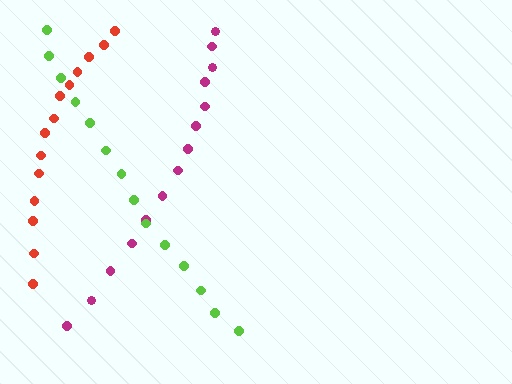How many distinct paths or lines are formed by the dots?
There are 3 distinct paths.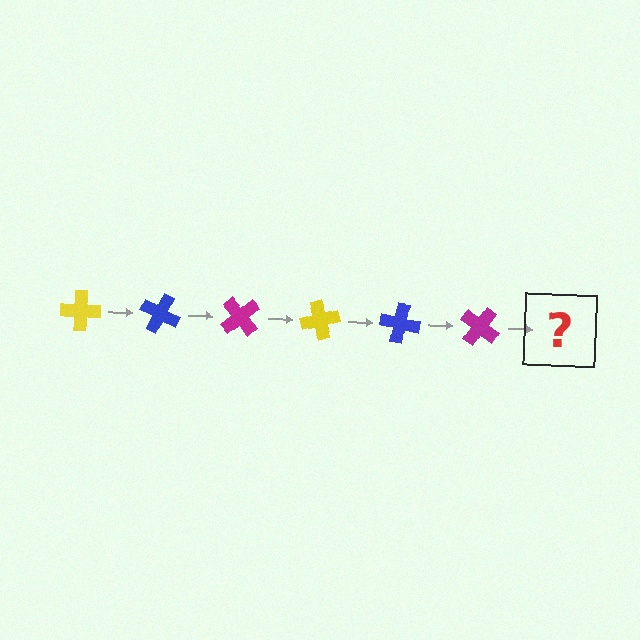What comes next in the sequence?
The next element should be a yellow cross, rotated 150 degrees from the start.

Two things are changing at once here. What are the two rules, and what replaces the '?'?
The two rules are that it rotates 25 degrees each step and the color cycles through yellow, blue, and magenta. The '?' should be a yellow cross, rotated 150 degrees from the start.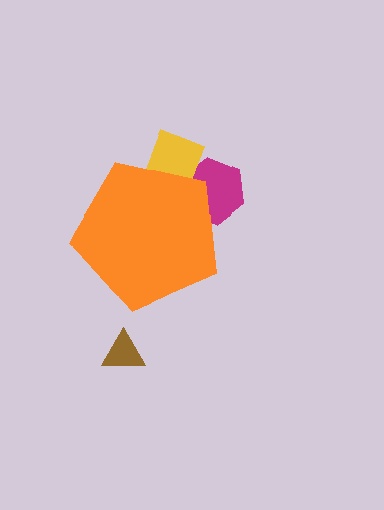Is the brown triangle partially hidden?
No, the brown triangle is fully visible.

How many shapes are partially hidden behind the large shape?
2 shapes are partially hidden.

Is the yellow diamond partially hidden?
Yes, the yellow diamond is partially hidden behind the orange pentagon.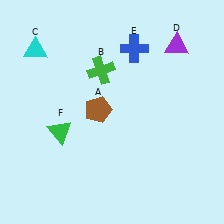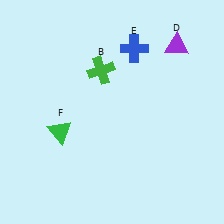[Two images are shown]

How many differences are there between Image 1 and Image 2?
There are 2 differences between the two images.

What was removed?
The brown pentagon (A), the cyan triangle (C) were removed in Image 2.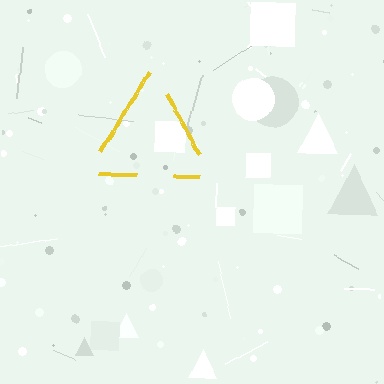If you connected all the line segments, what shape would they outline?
They would outline a triangle.